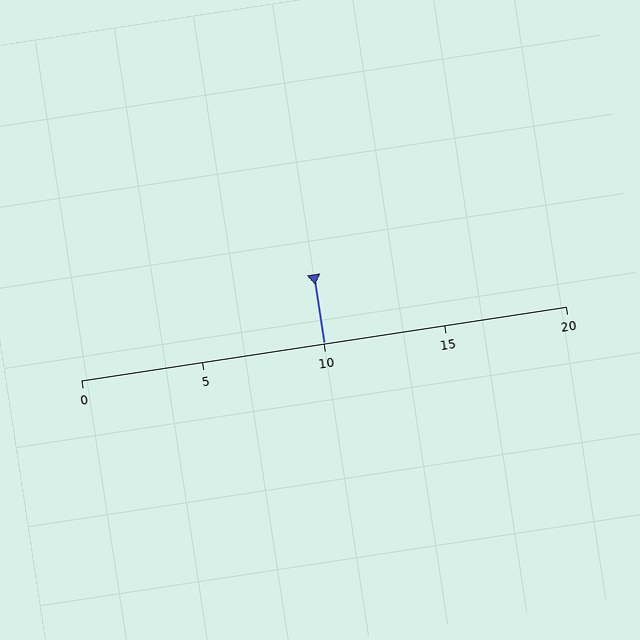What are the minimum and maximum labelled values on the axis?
The axis runs from 0 to 20.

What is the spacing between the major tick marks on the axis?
The major ticks are spaced 5 apart.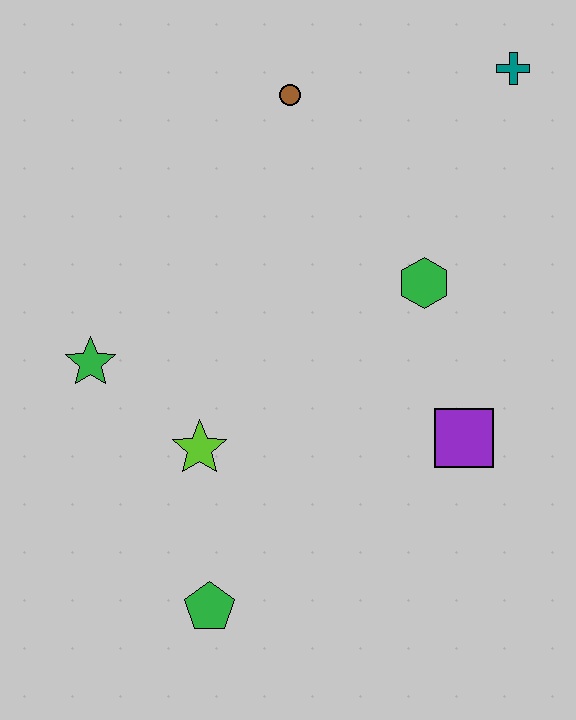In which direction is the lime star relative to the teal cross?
The lime star is below the teal cross.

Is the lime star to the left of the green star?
No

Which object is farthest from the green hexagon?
The green pentagon is farthest from the green hexagon.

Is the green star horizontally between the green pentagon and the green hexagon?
No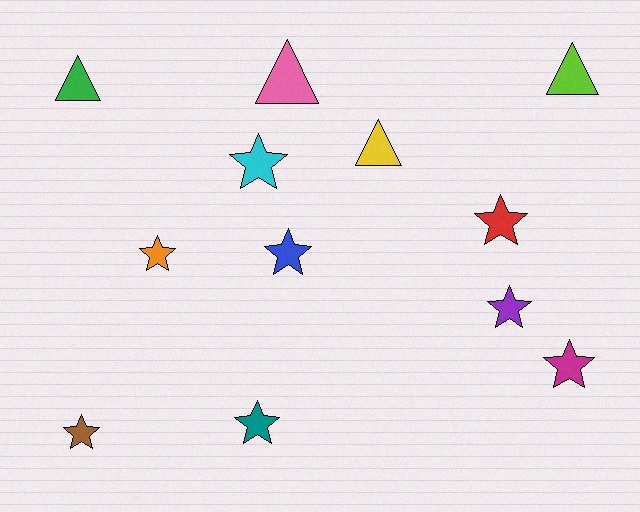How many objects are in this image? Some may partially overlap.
There are 12 objects.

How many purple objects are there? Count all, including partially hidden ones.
There is 1 purple object.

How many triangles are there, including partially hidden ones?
There are 4 triangles.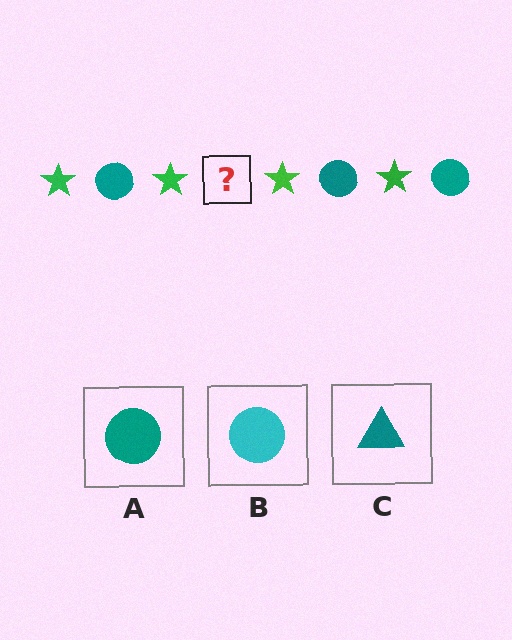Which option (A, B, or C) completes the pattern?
A.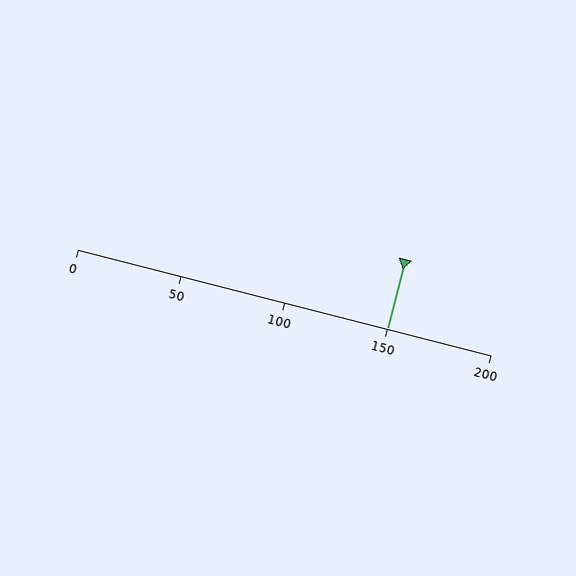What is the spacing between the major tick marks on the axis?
The major ticks are spaced 50 apart.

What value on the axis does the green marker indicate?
The marker indicates approximately 150.